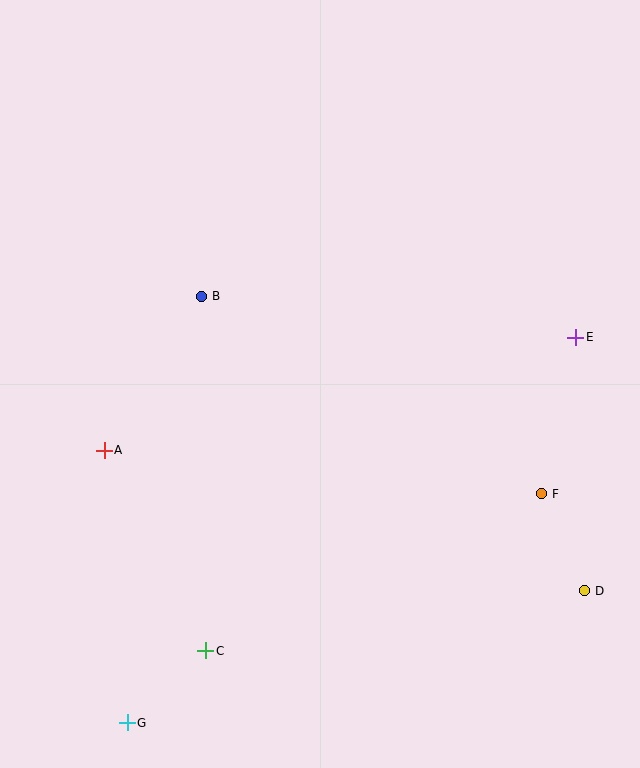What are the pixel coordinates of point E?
Point E is at (576, 337).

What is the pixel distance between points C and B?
The distance between C and B is 354 pixels.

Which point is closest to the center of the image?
Point B at (202, 296) is closest to the center.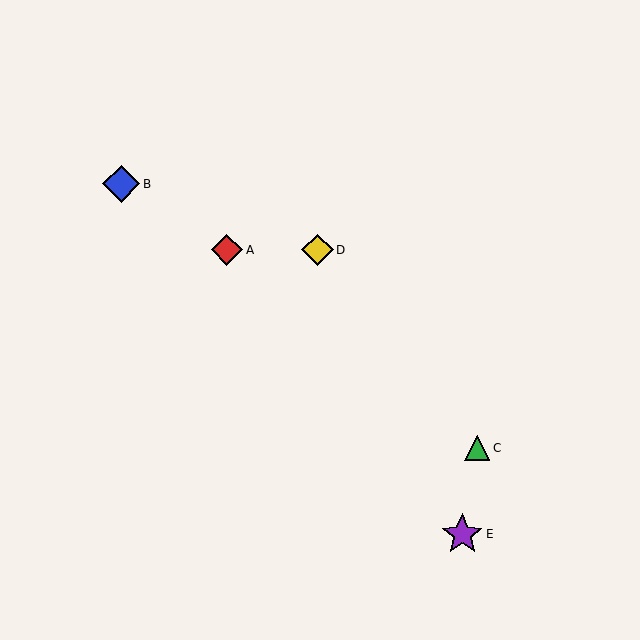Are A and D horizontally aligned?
Yes, both are at y≈250.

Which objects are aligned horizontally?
Objects A, D are aligned horizontally.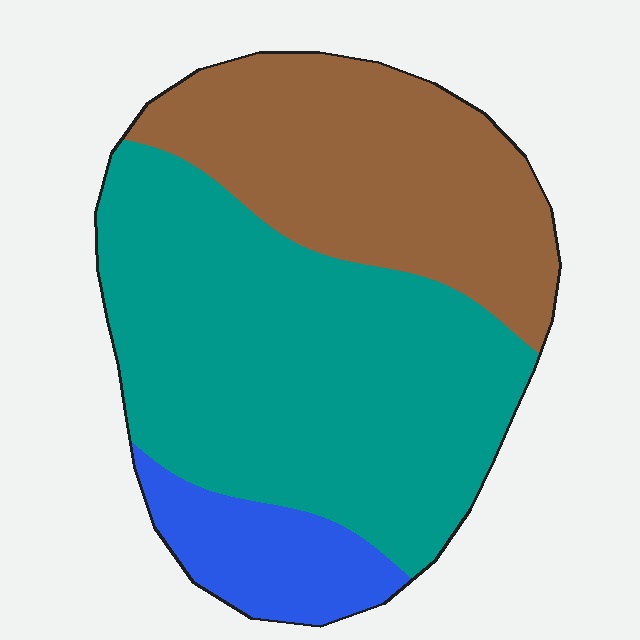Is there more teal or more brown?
Teal.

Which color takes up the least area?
Blue, at roughly 10%.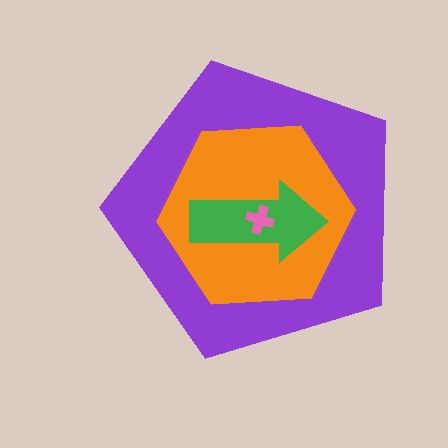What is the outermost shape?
The purple pentagon.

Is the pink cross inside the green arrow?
Yes.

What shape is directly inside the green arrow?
The pink cross.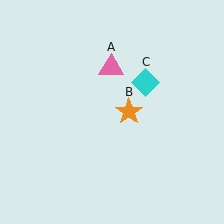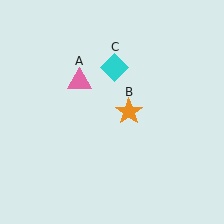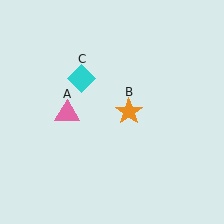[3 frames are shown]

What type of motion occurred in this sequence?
The pink triangle (object A), cyan diamond (object C) rotated counterclockwise around the center of the scene.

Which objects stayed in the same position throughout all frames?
Orange star (object B) remained stationary.